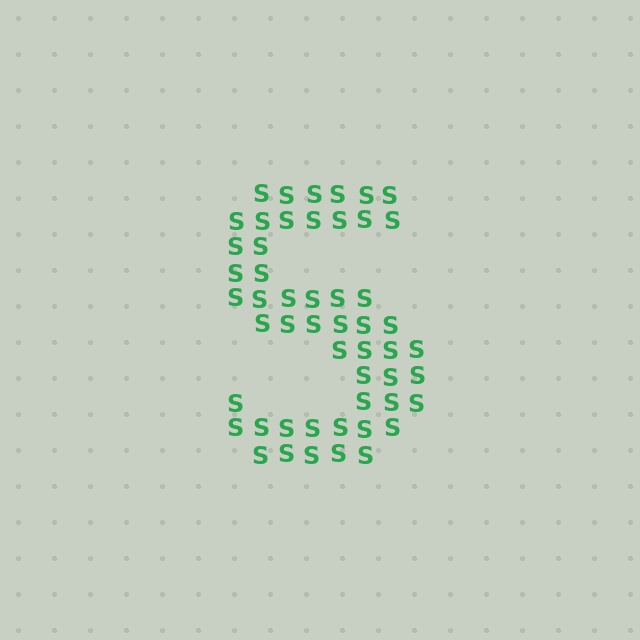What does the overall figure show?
The overall figure shows the letter S.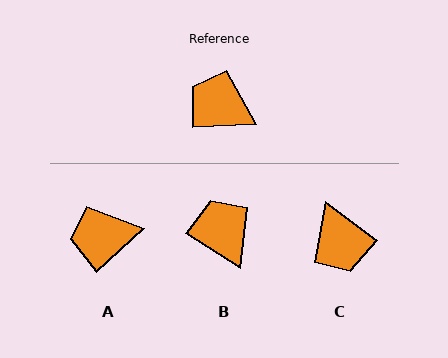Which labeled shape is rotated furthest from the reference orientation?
C, about 140 degrees away.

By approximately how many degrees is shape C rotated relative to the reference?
Approximately 140 degrees counter-clockwise.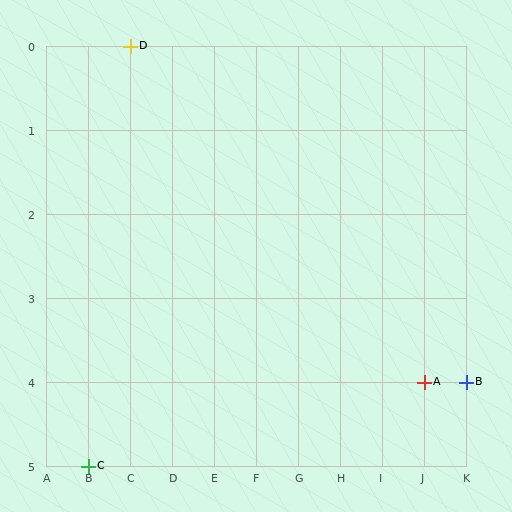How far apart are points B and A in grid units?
Points B and A are 1 column apart.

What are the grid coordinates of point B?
Point B is at grid coordinates (K, 4).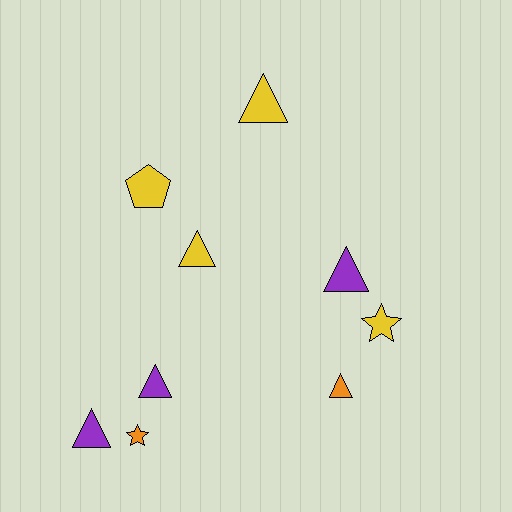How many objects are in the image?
There are 9 objects.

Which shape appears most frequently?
Triangle, with 6 objects.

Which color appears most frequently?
Yellow, with 4 objects.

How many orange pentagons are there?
There are no orange pentagons.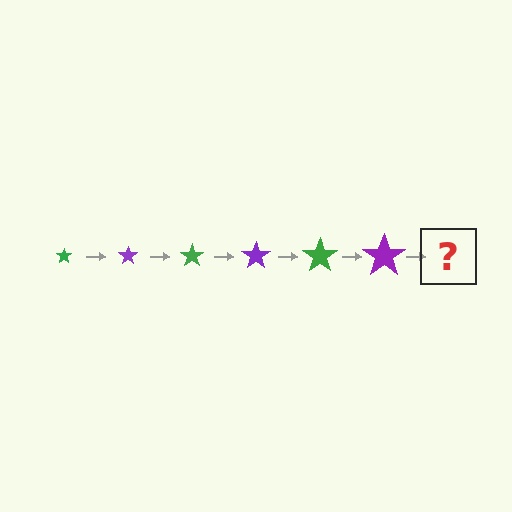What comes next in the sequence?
The next element should be a green star, larger than the previous one.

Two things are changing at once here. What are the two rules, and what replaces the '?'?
The two rules are that the star grows larger each step and the color cycles through green and purple. The '?' should be a green star, larger than the previous one.